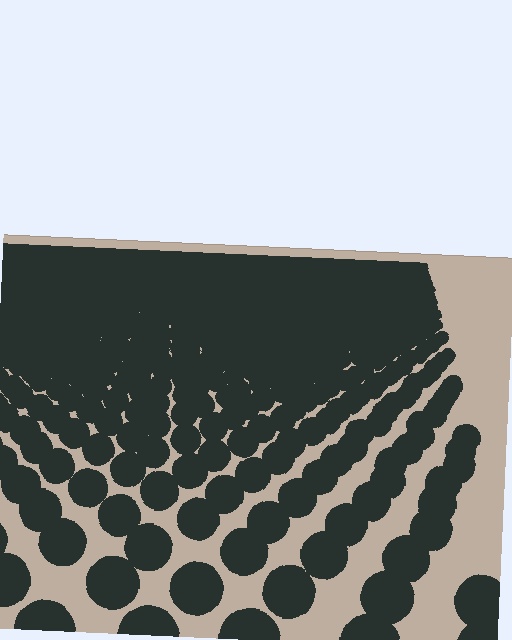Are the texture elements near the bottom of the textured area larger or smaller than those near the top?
Larger. Near the bottom, elements are closer to the viewer and appear at a bigger on-screen size.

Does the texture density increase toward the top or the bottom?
Density increases toward the top.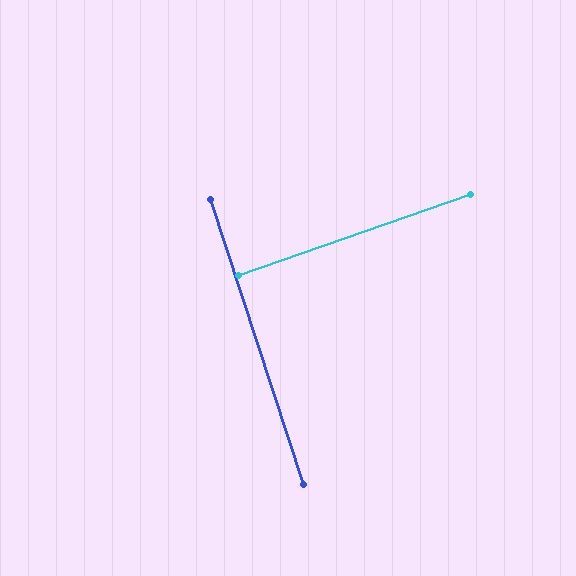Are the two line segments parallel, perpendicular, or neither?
Perpendicular — they meet at approximately 89°.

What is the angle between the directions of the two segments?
Approximately 89 degrees.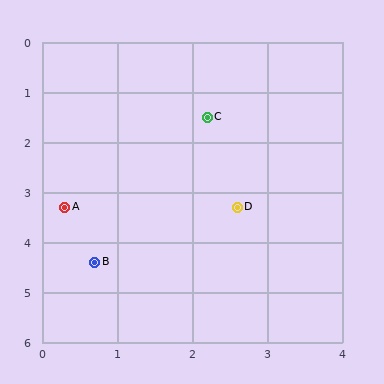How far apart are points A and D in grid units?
Points A and D are about 2.3 grid units apart.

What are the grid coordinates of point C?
Point C is at approximately (2.2, 1.5).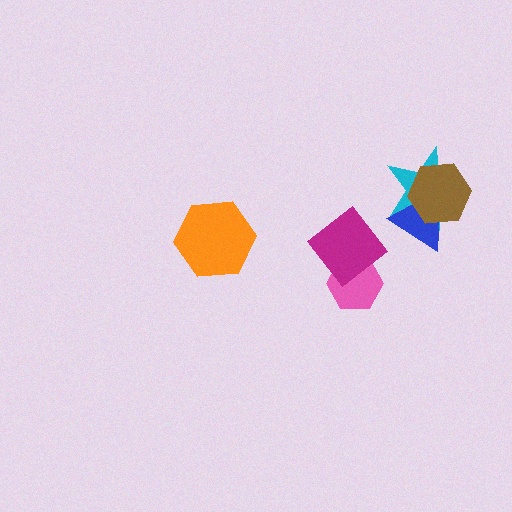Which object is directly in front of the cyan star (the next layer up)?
The blue triangle is directly in front of the cyan star.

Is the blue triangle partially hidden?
Yes, it is partially covered by another shape.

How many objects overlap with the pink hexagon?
1 object overlaps with the pink hexagon.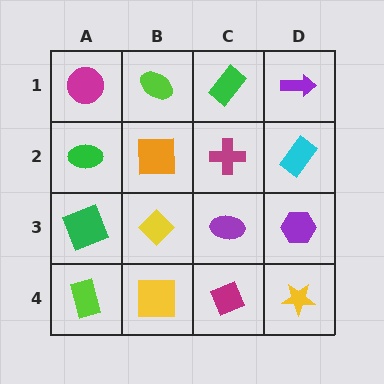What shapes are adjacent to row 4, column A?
A green square (row 3, column A), a yellow square (row 4, column B).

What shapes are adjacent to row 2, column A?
A magenta circle (row 1, column A), a green square (row 3, column A), an orange square (row 2, column B).